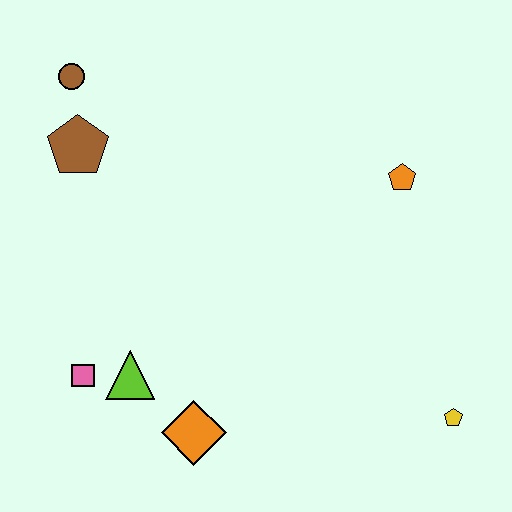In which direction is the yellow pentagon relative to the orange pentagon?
The yellow pentagon is below the orange pentagon.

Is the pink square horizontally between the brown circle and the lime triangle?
Yes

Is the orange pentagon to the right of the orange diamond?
Yes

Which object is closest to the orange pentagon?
The yellow pentagon is closest to the orange pentagon.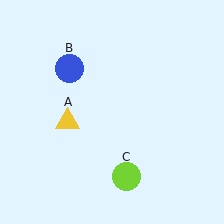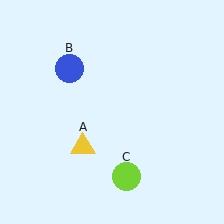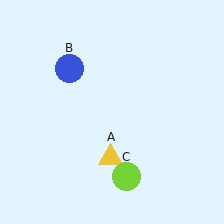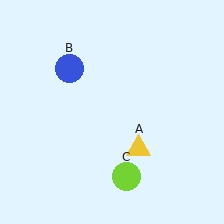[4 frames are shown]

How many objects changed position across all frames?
1 object changed position: yellow triangle (object A).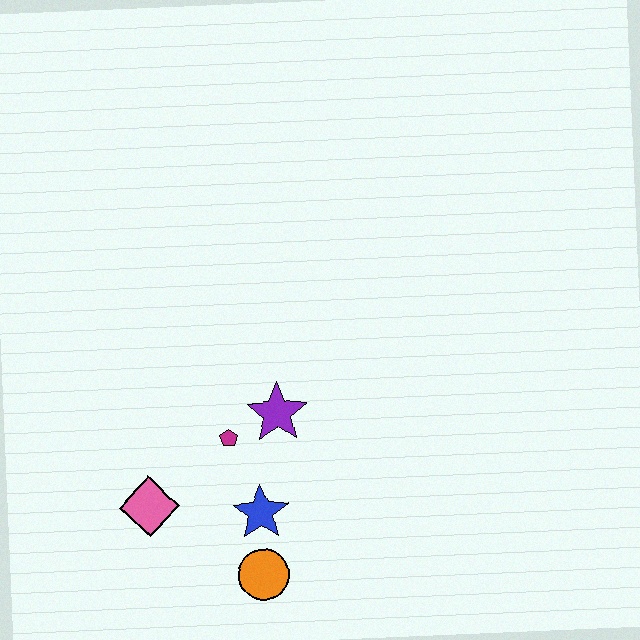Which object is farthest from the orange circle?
The purple star is farthest from the orange circle.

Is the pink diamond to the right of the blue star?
No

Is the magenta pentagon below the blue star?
No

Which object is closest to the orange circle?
The blue star is closest to the orange circle.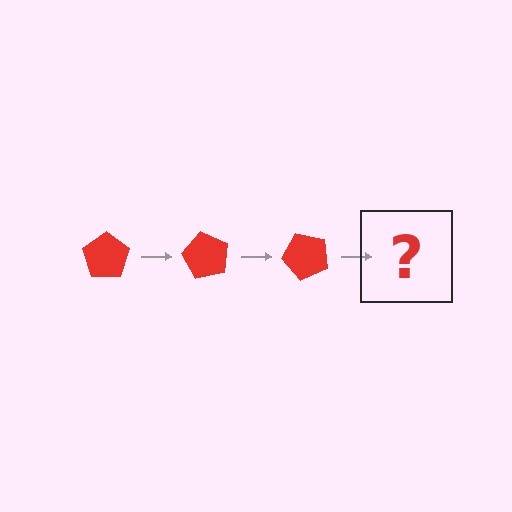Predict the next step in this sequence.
The next step is a red pentagon rotated 180 degrees.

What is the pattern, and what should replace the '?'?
The pattern is that the pentagon rotates 60 degrees each step. The '?' should be a red pentagon rotated 180 degrees.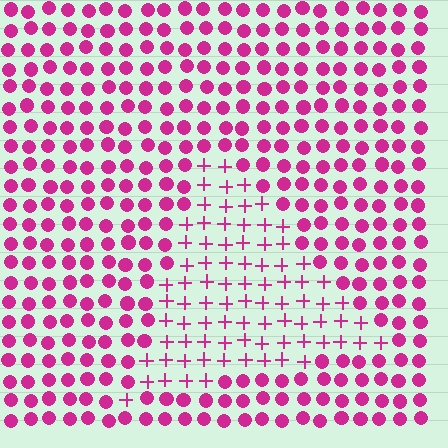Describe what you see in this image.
The image is filled with small magenta elements arranged in a uniform grid. A triangle-shaped region contains plus signs, while the surrounding area contains circles. The boundary is defined purely by the change in element shape.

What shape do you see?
I see a triangle.